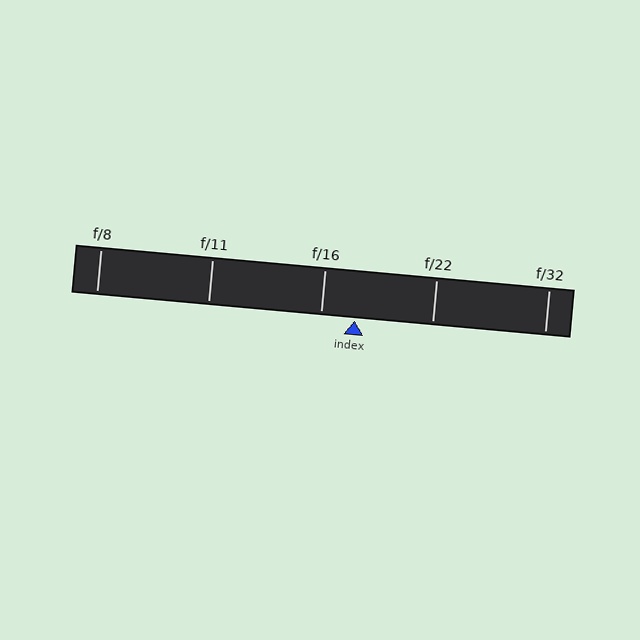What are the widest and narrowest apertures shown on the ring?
The widest aperture shown is f/8 and the narrowest is f/32.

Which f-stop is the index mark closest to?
The index mark is closest to f/16.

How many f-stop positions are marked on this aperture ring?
There are 5 f-stop positions marked.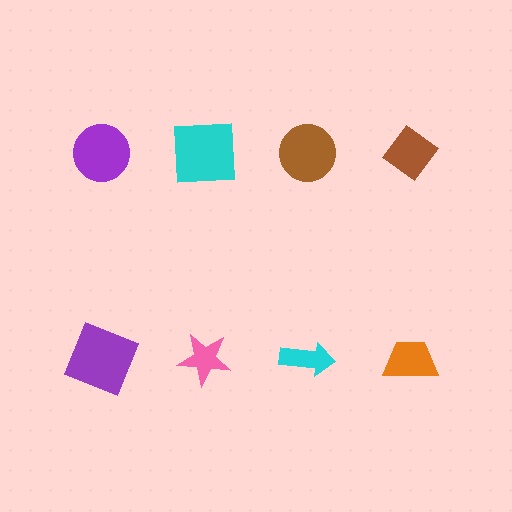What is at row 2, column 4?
An orange trapezoid.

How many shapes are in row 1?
4 shapes.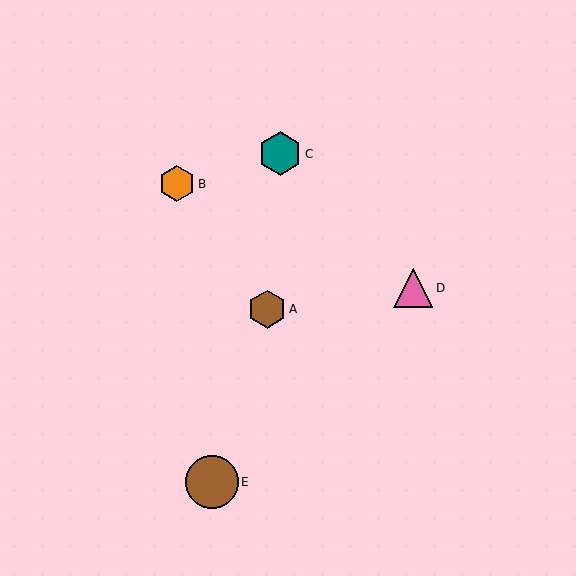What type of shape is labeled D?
Shape D is a pink triangle.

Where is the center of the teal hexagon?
The center of the teal hexagon is at (280, 154).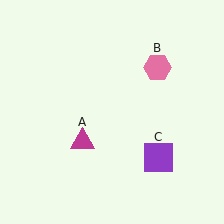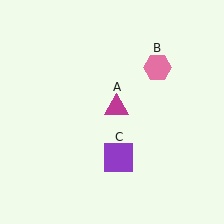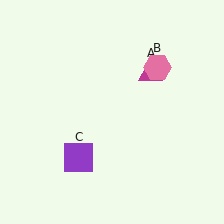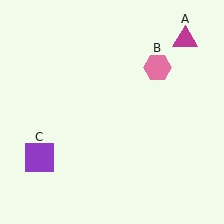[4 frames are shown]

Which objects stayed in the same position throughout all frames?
Pink hexagon (object B) remained stationary.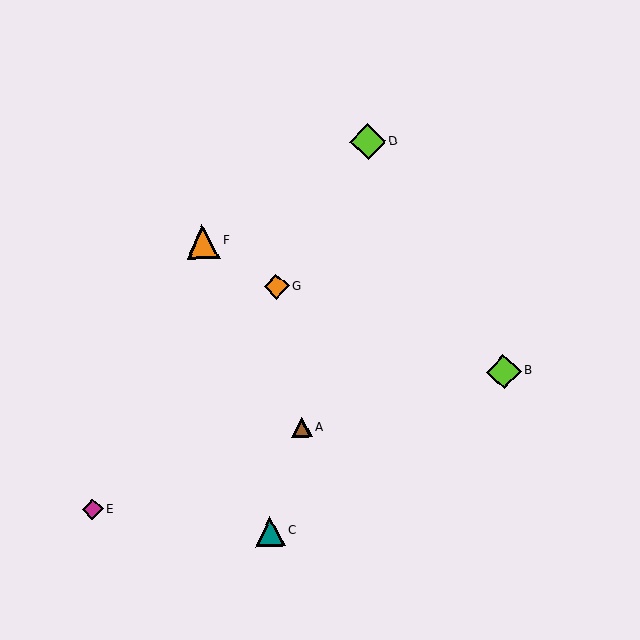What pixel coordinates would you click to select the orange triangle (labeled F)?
Click at (203, 242) to select the orange triangle F.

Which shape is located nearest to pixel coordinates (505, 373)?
The lime diamond (labeled B) at (504, 372) is nearest to that location.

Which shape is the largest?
The lime diamond (labeled D) is the largest.